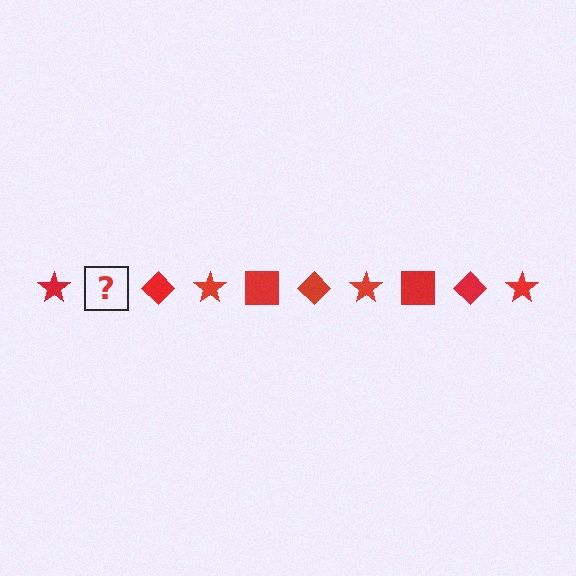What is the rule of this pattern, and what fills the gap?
The rule is that the pattern cycles through star, square, diamond shapes in red. The gap should be filled with a red square.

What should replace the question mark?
The question mark should be replaced with a red square.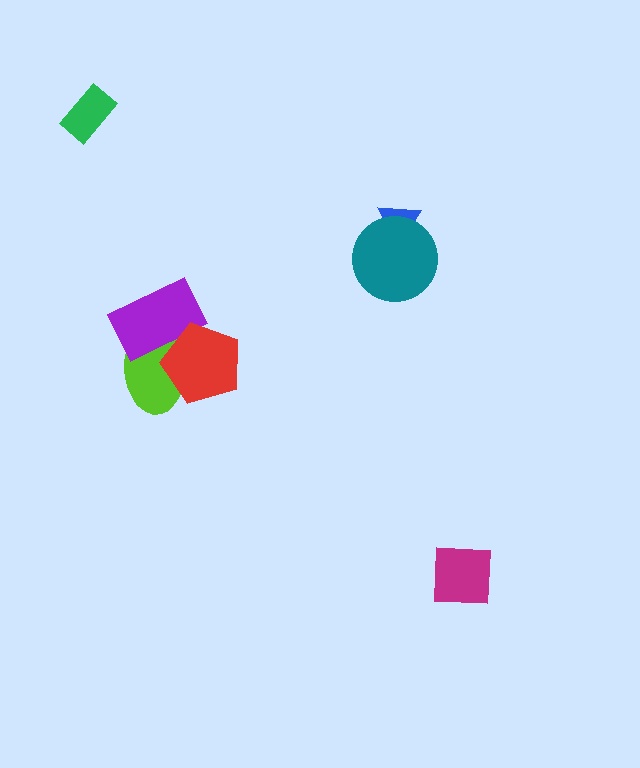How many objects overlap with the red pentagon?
2 objects overlap with the red pentagon.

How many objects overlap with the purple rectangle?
2 objects overlap with the purple rectangle.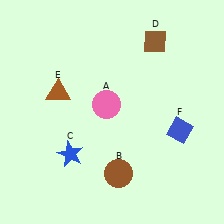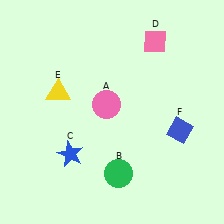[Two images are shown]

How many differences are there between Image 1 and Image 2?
There are 3 differences between the two images.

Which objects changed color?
B changed from brown to green. D changed from brown to pink. E changed from brown to yellow.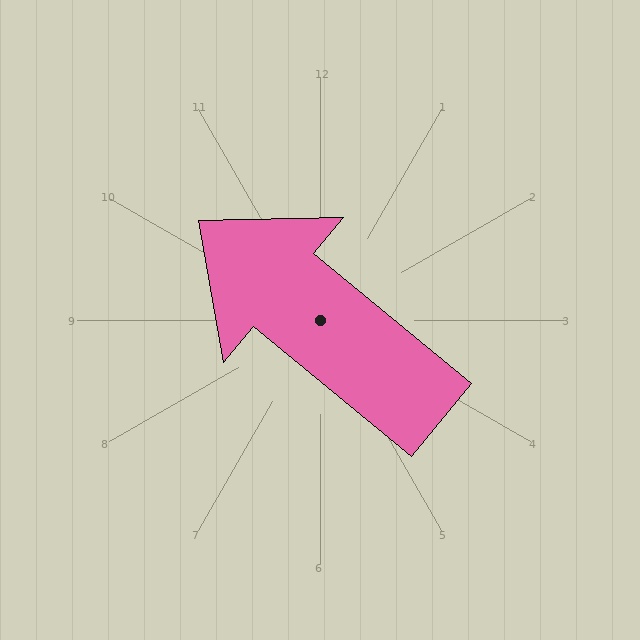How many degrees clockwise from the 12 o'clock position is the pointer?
Approximately 309 degrees.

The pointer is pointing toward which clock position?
Roughly 10 o'clock.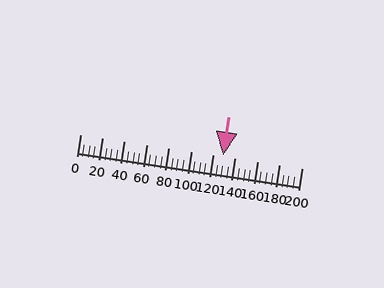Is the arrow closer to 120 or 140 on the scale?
The arrow is closer to 120.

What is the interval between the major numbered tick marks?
The major tick marks are spaced 20 units apart.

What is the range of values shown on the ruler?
The ruler shows values from 0 to 200.